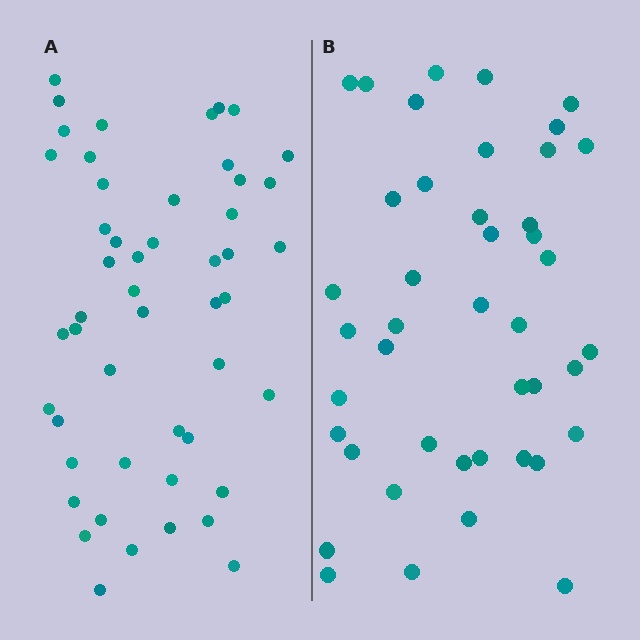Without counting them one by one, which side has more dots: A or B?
Region A (the left region) has more dots.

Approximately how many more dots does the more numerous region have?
Region A has roughly 8 or so more dots than region B.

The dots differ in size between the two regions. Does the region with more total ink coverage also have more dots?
No. Region B has more total ink coverage because its dots are larger, but region A actually contains more individual dots. Total area can be misleading — the number of items is what matters here.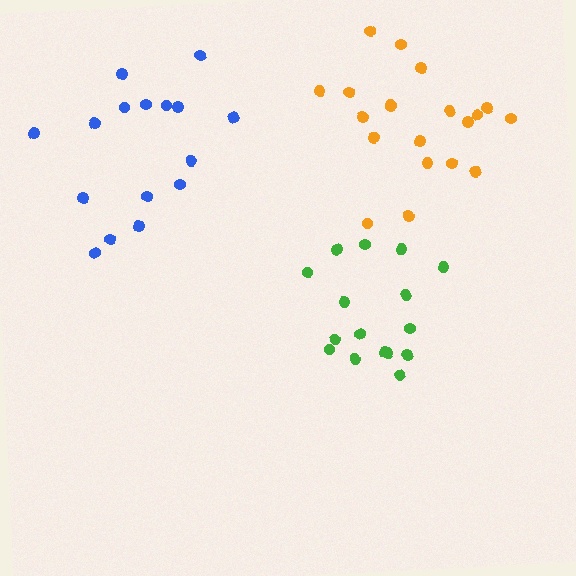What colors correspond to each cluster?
The clusters are colored: green, orange, blue.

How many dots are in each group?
Group 1: 16 dots, Group 2: 20 dots, Group 3: 16 dots (52 total).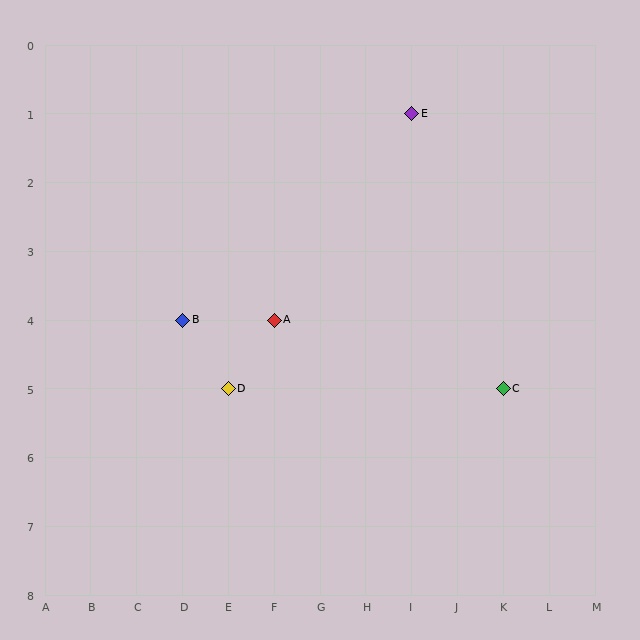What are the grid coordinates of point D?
Point D is at grid coordinates (E, 5).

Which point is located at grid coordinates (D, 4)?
Point B is at (D, 4).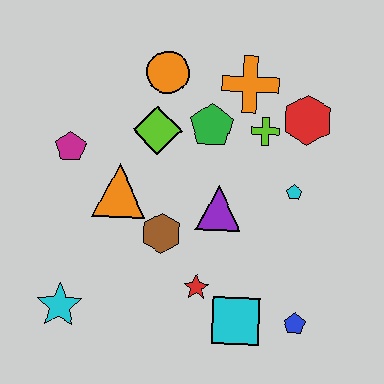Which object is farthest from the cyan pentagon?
The cyan star is farthest from the cyan pentagon.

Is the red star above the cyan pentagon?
No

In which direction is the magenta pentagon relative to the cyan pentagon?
The magenta pentagon is to the left of the cyan pentagon.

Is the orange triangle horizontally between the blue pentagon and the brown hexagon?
No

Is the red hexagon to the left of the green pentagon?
No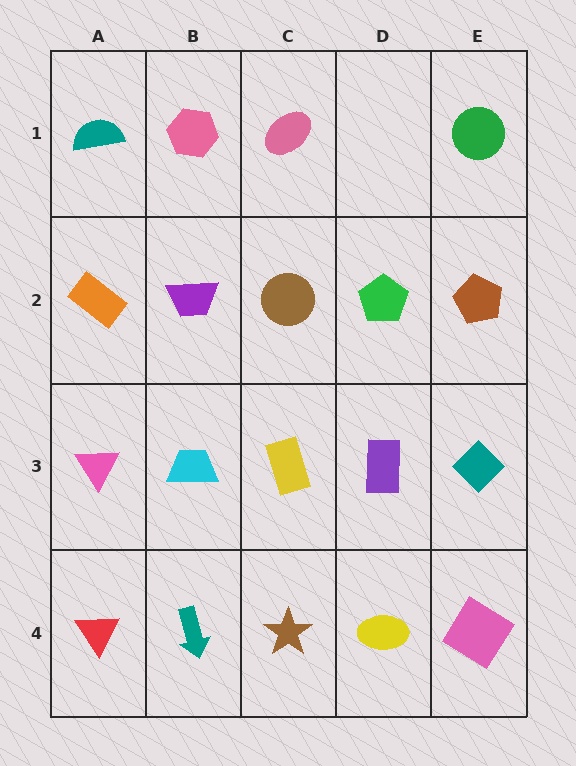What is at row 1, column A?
A teal semicircle.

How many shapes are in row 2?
5 shapes.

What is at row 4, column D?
A yellow ellipse.